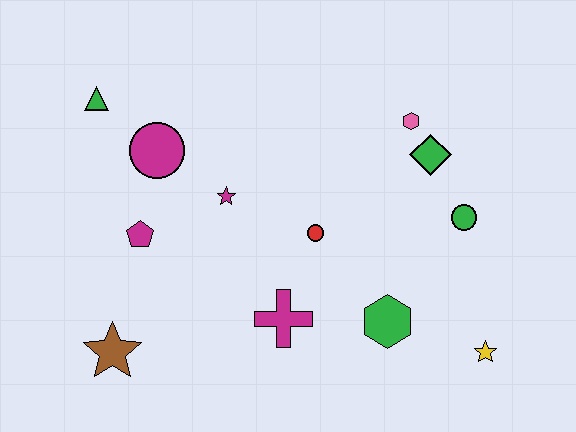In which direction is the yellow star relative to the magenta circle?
The yellow star is to the right of the magenta circle.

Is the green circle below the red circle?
No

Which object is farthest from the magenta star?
The yellow star is farthest from the magenta star.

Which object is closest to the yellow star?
The green hexagon is closest to the yellow star.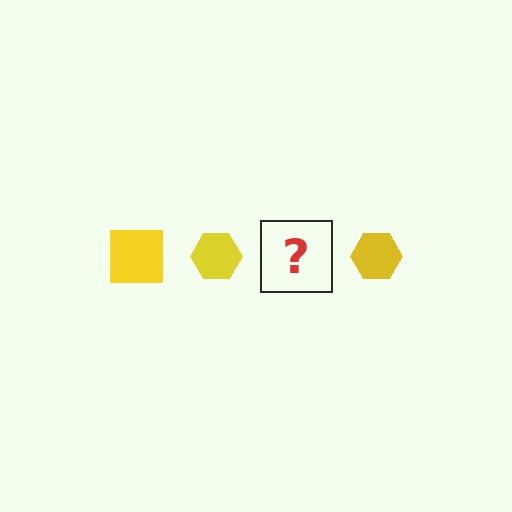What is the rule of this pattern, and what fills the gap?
The rule is that the pattern cycles through square, hexagon shapes in yellow. The gap should be filled with a yellow square.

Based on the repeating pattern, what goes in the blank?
The blank should be a yellow square.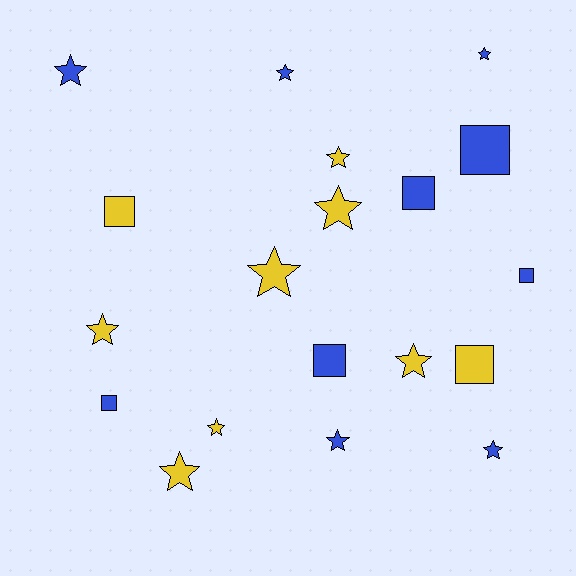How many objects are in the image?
There are 19 objects.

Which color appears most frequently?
Blue, with 10 objects.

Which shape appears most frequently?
Star, with 12 objects.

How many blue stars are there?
There are 5 blue stars.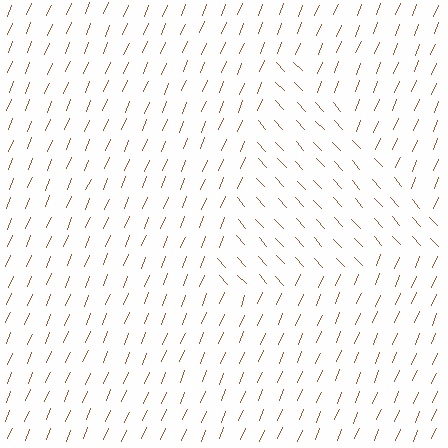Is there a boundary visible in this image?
Yes, there is a texture boundary formed by a change in line orientation.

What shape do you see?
I see a triangle.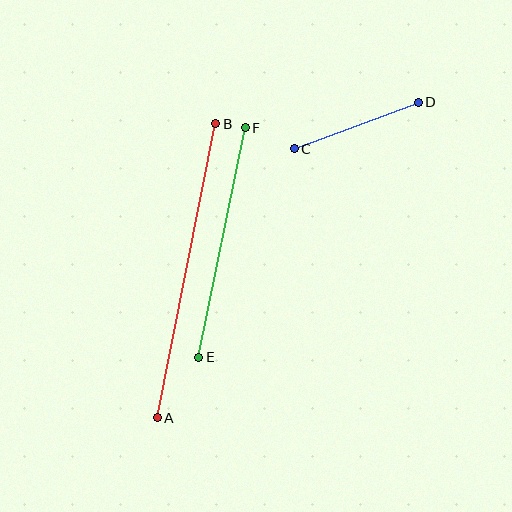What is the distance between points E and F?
The distance is approximately 234 pixels.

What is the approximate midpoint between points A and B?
The midpoint is at approximately (187, 271) pixels.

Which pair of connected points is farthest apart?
Points A and B are farthest apart.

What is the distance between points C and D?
The distance is approximately 132 pixels.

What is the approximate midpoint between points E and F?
The midpoint is at approximately (222, 243) pixels.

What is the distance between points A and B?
The distance is approximately 300 pixels.